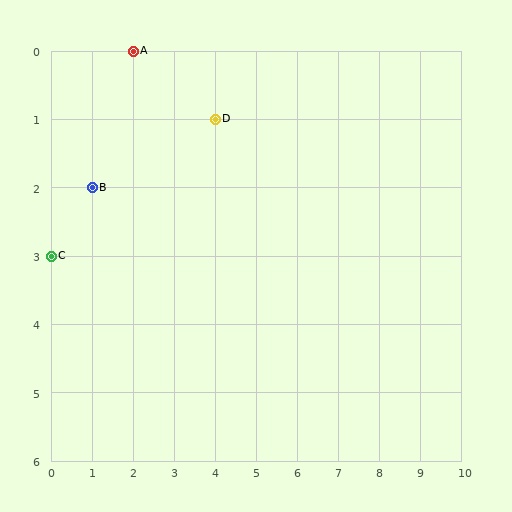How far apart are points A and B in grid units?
Points A and B are 1 column and 2 rows apart (about 2.2 grid units diagonally).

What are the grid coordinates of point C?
Point C is at grid coordinates (0, 3).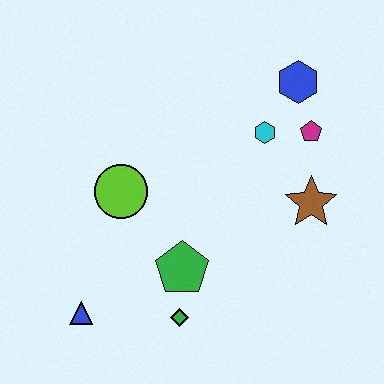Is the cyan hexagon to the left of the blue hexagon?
Yes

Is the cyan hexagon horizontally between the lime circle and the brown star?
Yes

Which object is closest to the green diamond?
The green pentagon is closest to the green diamond.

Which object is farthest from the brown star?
The blue triangle is farthest from the brown star.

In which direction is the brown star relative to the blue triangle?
The brown star is to the right of the blue triangle.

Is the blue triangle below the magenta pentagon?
Yes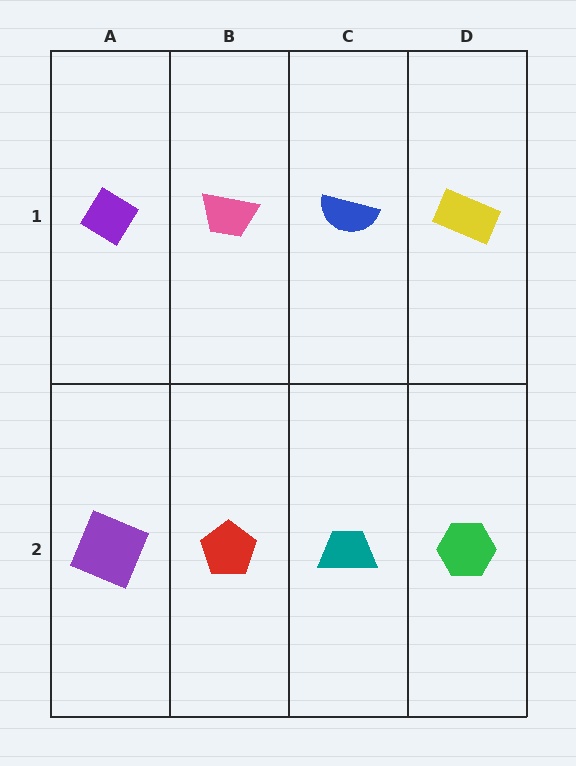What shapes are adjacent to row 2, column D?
A yellow rectangle (row 1, column D), a teal trapezoid (row 2, column C).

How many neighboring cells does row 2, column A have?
2.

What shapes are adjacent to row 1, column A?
A purple square (row 2, column A), a pink trapezoid (row 1, column B).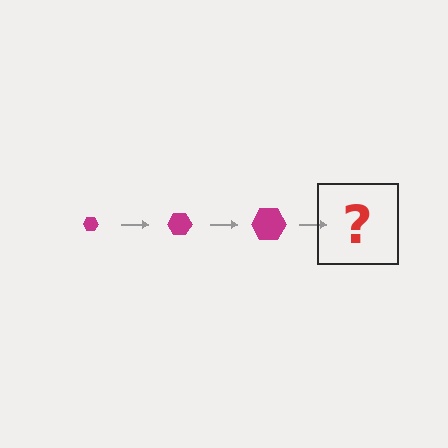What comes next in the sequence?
The next element should be a magenta hexagon, larger than the previous one.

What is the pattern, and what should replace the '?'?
The pattern is that the hexagon gets progressively larger each step. The '?' should be a magenta hexagon, larger than the previous one.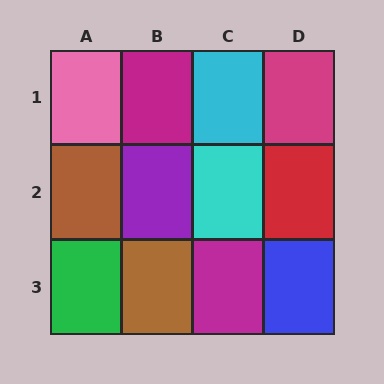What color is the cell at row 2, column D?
Red.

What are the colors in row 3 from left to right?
Green, brown, magenta, blue.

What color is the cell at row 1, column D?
Magenta.